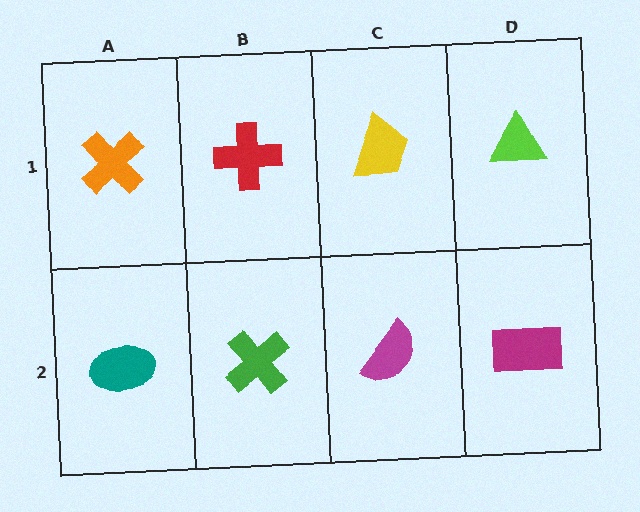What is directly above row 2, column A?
An orange cross.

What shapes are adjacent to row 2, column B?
A red cross (row 1, column B), a teal ellipse (row 2, column A), a magenta semicircle (row 2, column C).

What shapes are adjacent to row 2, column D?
A lime triangle (row 1, column D), a magenta semicircle (row 2, column C).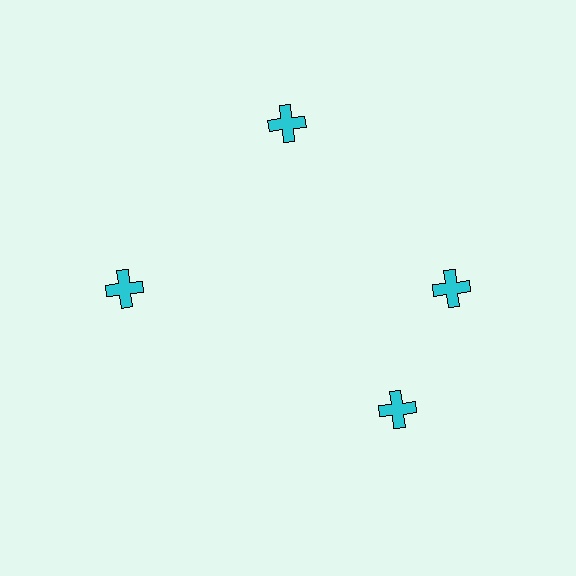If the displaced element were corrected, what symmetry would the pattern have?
It would have 4-fold rotational symmetry — the pattern would map onto itself every 90 degrees.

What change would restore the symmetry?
The symmetry would be restored by rotating it back into even spacing with its neighbors so that all 4 crosses sit at equal angles and equal distance from the center.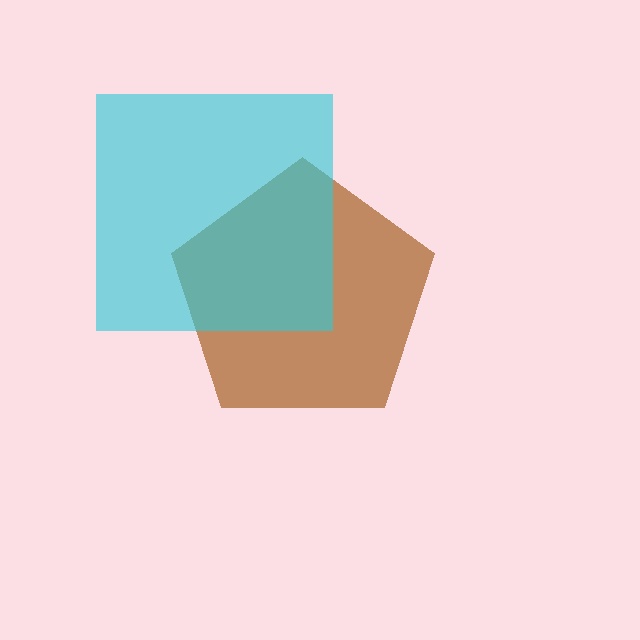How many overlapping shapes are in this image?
There are 2 overlapping shapes in the image.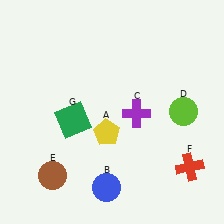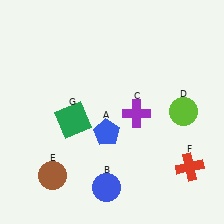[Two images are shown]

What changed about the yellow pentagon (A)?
In Image 1, A is yellow. In Image 2, it changed to blue.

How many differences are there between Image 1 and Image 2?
There is 1 difference between the two images.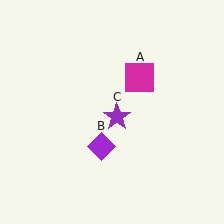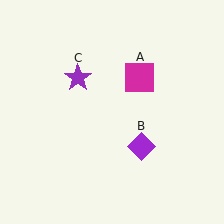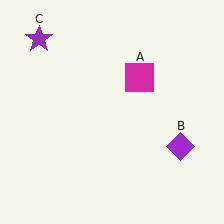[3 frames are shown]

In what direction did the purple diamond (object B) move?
The purple diamond (object B) moved right.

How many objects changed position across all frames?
2 objects changed position: purple diamond (object B), purple star (object C).